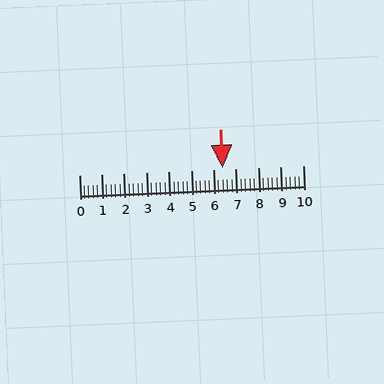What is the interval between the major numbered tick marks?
The major tick marks are spaced 1 units apart.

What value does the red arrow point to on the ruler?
The red arrow points to approximately 6.4.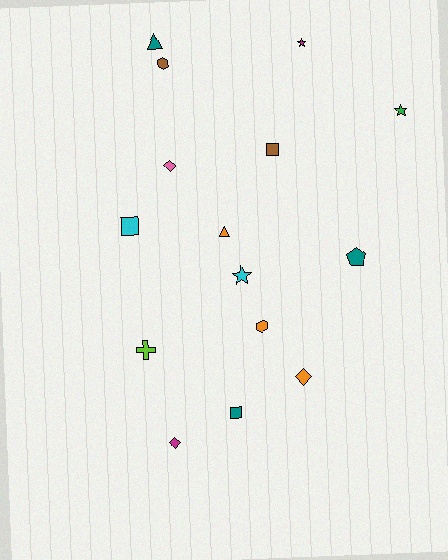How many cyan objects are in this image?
There are 2 cyan objects.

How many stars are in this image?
There are 3 stars.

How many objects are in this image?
There are 15 objects.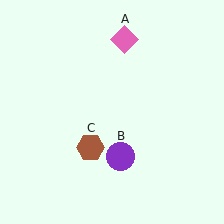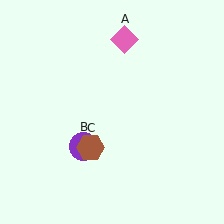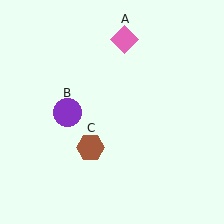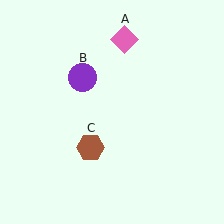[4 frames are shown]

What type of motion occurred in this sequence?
The purple circle (object B) rotated clockwise around the center of the scene.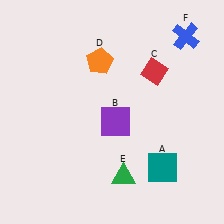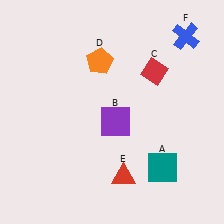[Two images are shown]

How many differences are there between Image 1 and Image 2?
There is 1 difference between the two images.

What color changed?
The triangle (E) changed from green in Image 1 to red in Image 2.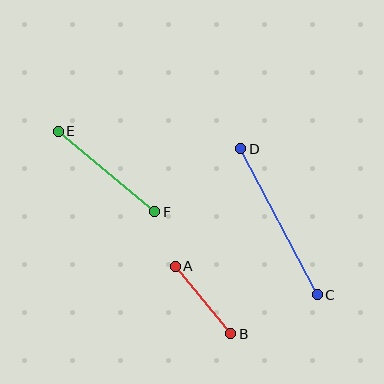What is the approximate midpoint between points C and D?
The midpoint is at approximately (279, 222) pixels.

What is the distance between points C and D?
The distance is approximately 165 pixels.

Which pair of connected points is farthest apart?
Points C and D are farthest apart.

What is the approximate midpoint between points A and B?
The midpoint is at approximately (203, 300) pixels.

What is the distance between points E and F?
The distance is approximately 126 pixels.